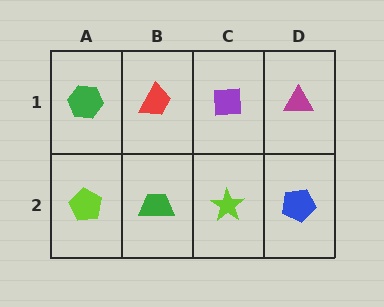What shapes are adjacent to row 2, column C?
A purple square (row 1, column C), a green trapezoid (row 2, column B), a blue pentagon (row 2, column D).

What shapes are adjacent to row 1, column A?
A lime pentagon (row 2, column A), a red trapezoid (row 1, column B).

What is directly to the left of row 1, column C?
A red trapezoid.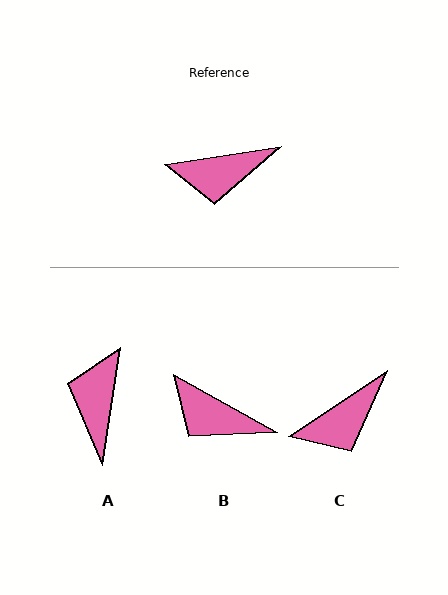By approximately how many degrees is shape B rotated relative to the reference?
Approximately 37 degrees clockwise.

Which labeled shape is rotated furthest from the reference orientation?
A, about 107 degrees away.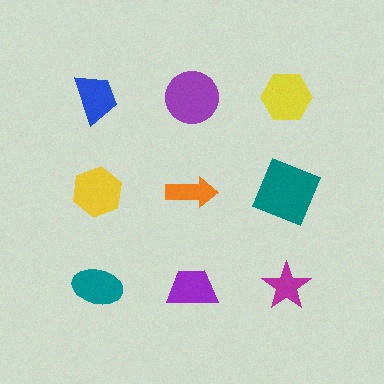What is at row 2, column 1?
A yellow hexagon.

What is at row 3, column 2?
A purple trapezoid.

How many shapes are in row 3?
3 shapes.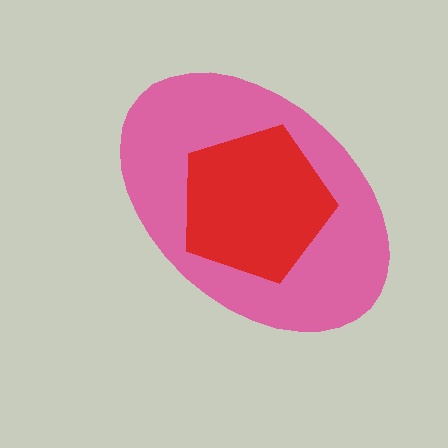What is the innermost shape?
The red pentagon.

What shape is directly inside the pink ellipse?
The red pentagon.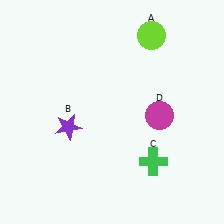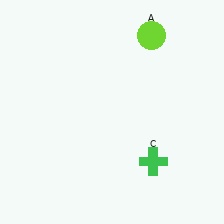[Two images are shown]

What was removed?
The magenta circle (D), the purple star (B) were removed in Image 2.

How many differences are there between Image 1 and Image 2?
There are 2 differences between the two images.